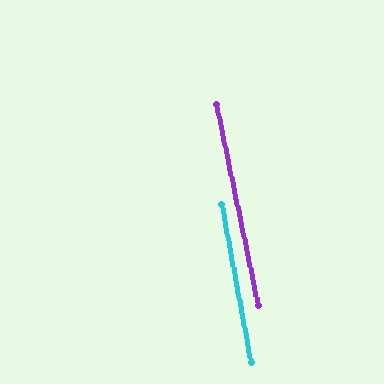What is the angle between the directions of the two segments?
Approximately 2 degrees.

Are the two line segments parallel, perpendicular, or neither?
Parallel — their directions differ by only 1.6°.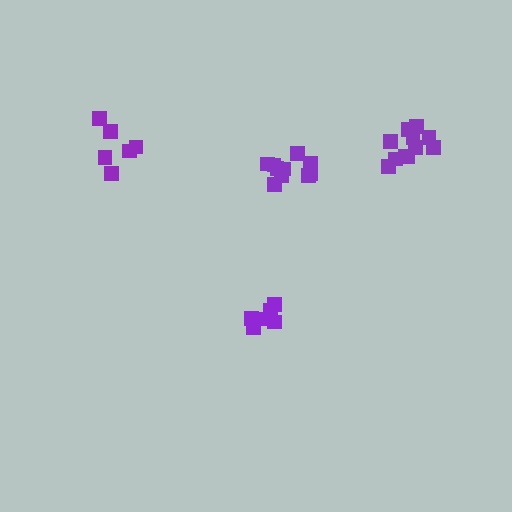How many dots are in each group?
Group 1: 6 dots, Group 2: 10 dots, Group 3: 11 dots, Group 4: 6 dots (33 total).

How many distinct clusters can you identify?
There are 4 distinct clusters.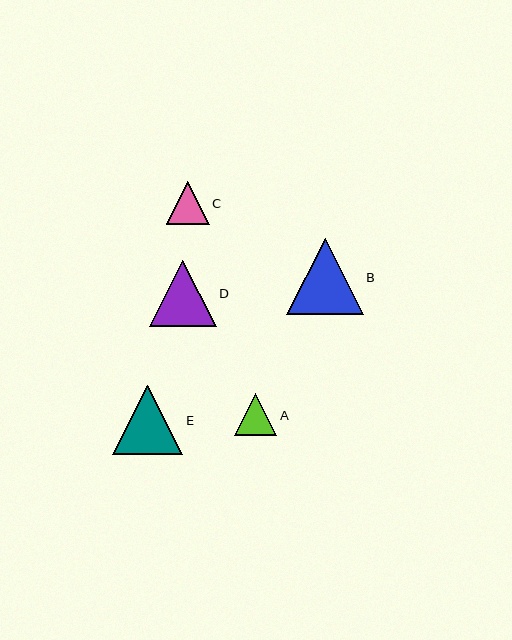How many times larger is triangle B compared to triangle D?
Triangle B is approximately 1.1 times the size of triangle D.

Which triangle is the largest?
Triangle B is the largest with a size of approximately 76 pixels.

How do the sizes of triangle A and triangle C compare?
Triangle A and triangle C are approximately the same size.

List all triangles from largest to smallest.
From largest to smallest: B, E, D, A, C.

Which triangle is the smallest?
Triangle C is the smallest with a size of approximately 42 pixels.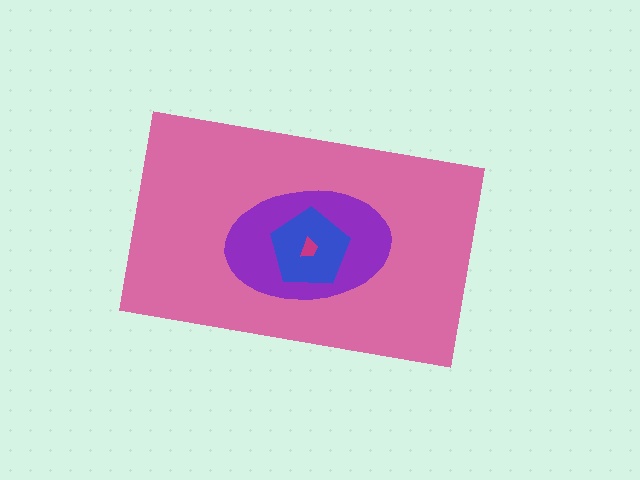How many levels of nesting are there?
4.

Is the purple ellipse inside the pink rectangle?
Yes.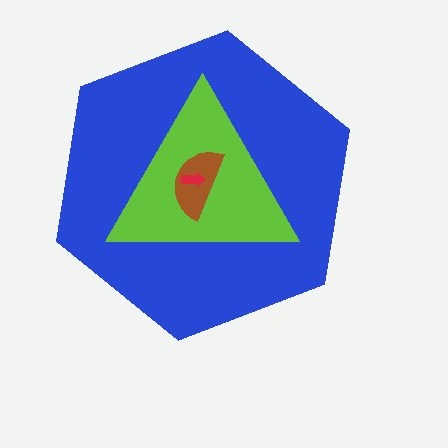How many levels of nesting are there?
4.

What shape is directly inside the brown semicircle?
The red arrow.